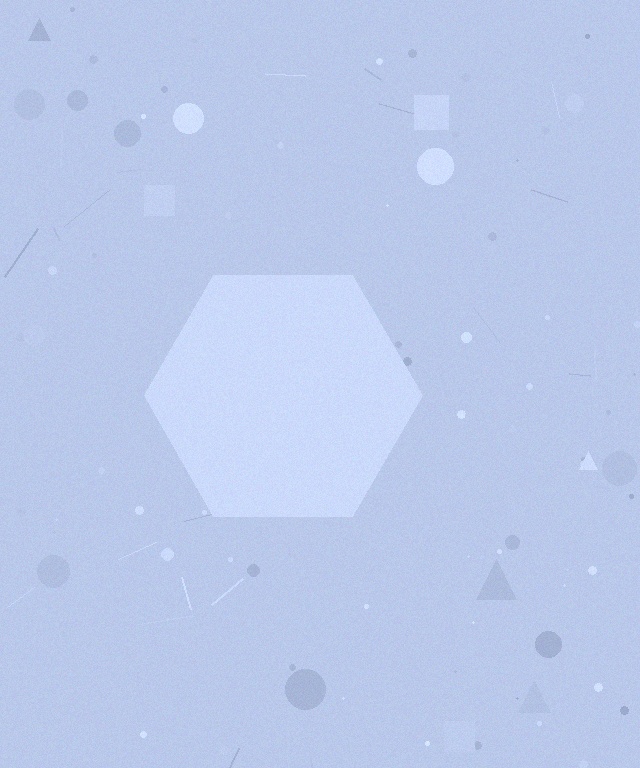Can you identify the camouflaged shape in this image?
The camouflaged shape is a hexagon.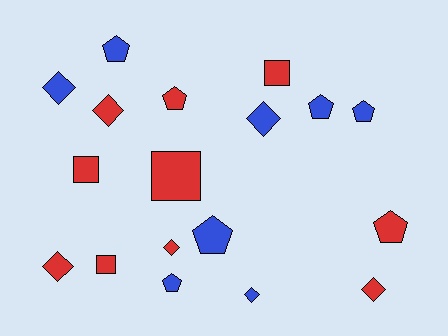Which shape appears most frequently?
Diamond, with 7 objects.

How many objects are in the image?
There are 18 objects.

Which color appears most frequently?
Red, with 10 objects.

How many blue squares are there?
There are no blue squares.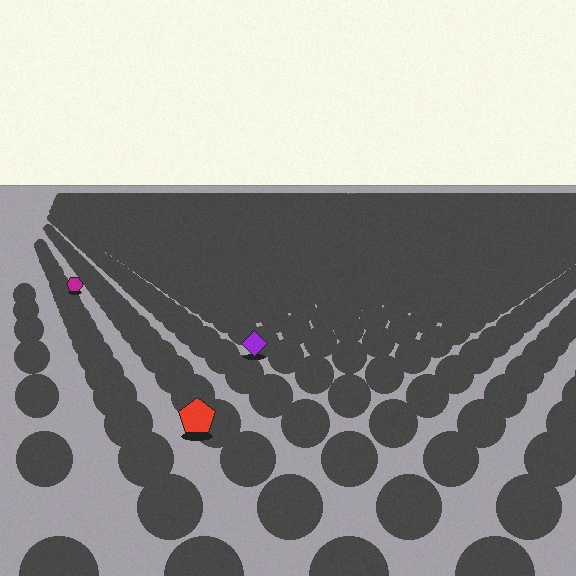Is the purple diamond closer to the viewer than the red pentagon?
No. The red pentagon is closer — you can tell from the texture gradient: the ground texture is coarser near it.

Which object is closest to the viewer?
The red pentagon is closest. The texture marks near it are larger and more spread out.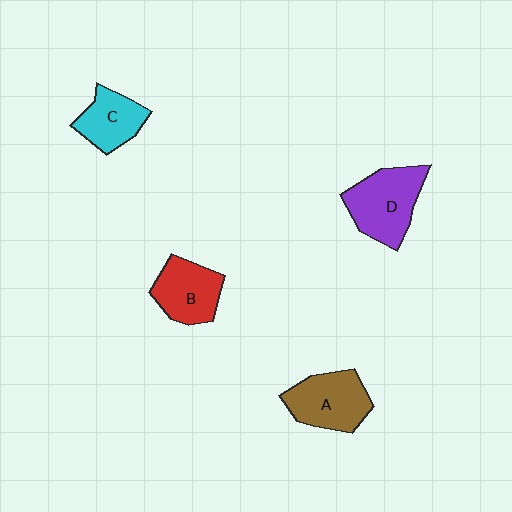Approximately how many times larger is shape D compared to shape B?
Approximately 1.3 times.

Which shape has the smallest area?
Shape C (cyan).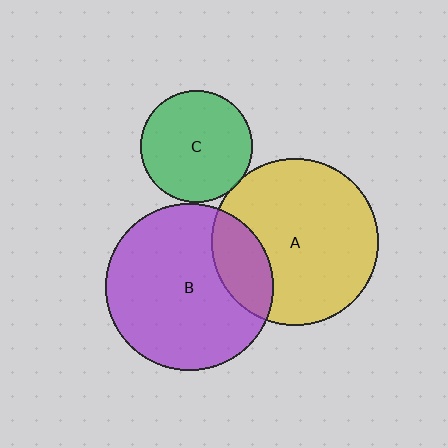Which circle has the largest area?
Circle B (purple).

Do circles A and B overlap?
Yes.